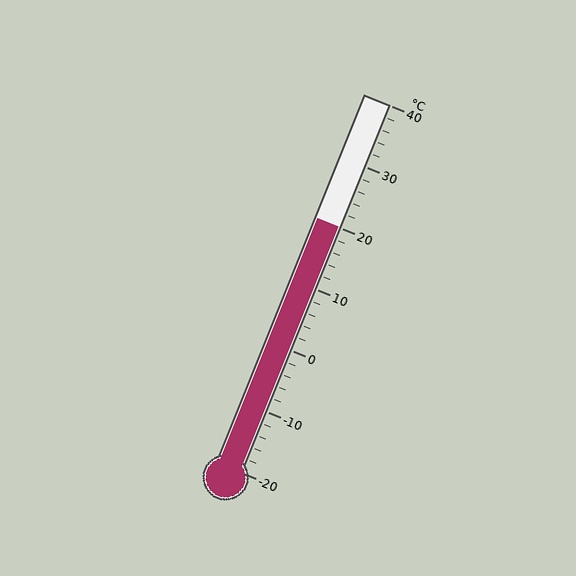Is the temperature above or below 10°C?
The temperature is above 10°C.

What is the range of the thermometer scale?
The thermometer scale ranges from -20°C to 40°C.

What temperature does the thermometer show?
The thermometer shows approximately 20°C.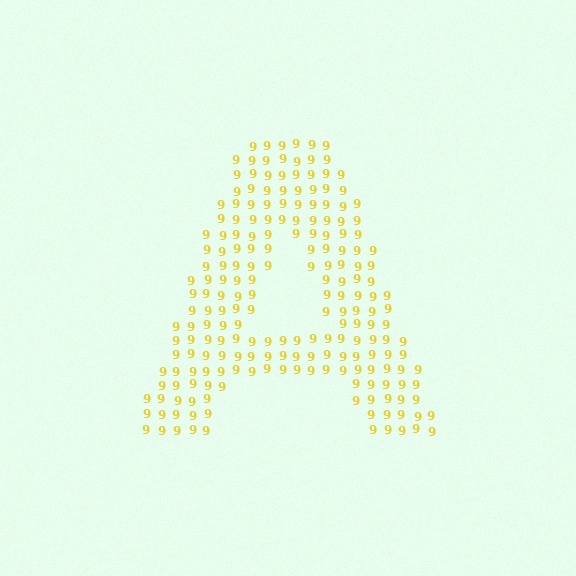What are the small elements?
The small elements are digit 9's.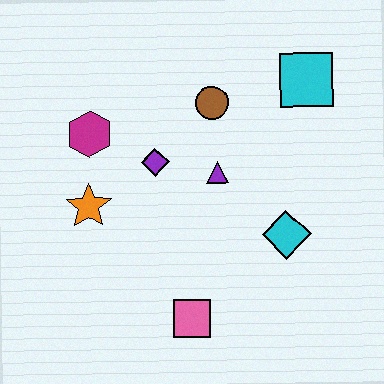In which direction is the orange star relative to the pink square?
The orange star is above the pink square.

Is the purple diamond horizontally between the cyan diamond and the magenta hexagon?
Yes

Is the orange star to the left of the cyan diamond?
Yes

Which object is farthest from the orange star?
The cyan square is farthest from the orange star.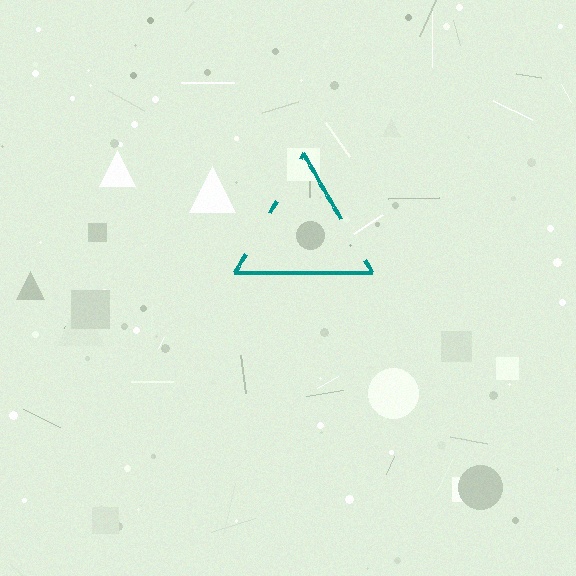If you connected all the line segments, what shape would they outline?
They would outline a triangle.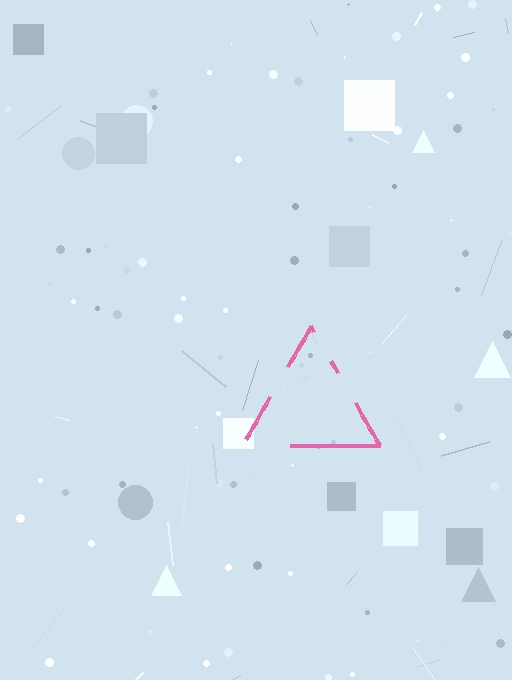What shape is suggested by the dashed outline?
The dashed outline suggests a triangle.